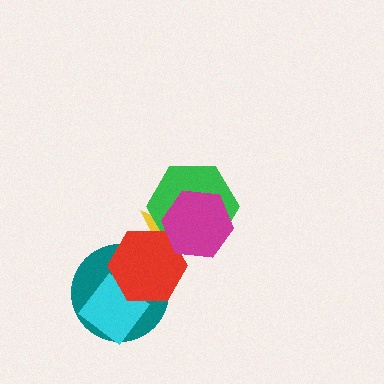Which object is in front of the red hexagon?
The magenta hexagon is in front of the red hexagon.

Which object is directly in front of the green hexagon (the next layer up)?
The red hexagon is directly in front of the green hexagon.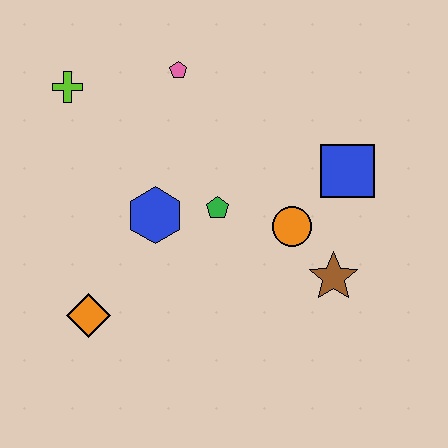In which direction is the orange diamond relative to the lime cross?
The orange diamond is below the lime cross.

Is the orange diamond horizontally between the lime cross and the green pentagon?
Yes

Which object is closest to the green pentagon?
The blue hexagon is closest to the green pentagon.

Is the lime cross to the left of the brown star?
Yes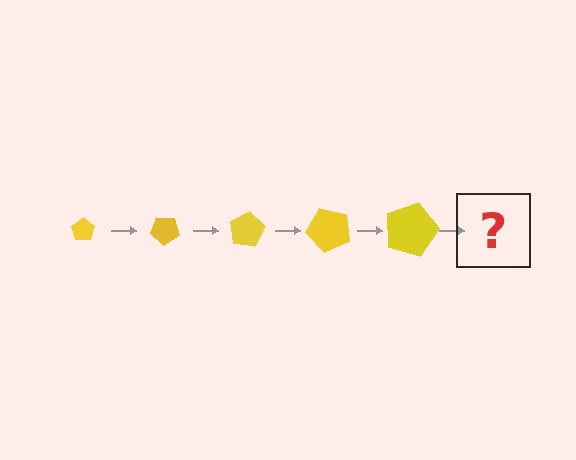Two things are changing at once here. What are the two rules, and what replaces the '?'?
The two rules are that the pentagon grows larger each step and it rotates 40 degrees each step. The '?' should be a pentagon, larger than the previous one and rotated 200 degrees from the start.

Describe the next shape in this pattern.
It should be a pentagon, larger than the previous one and rotated 200 degrees from the start.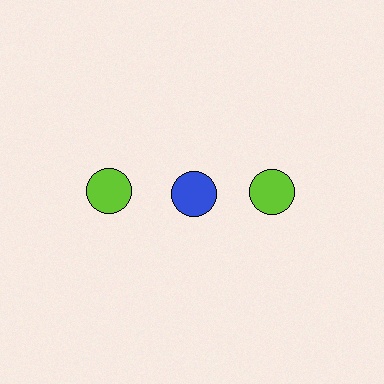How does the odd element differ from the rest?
It has a different color: blue instead of lime.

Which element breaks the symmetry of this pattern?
The blue circle in the top row, second from left column breaks the symmetry. All other shapes are lime circles.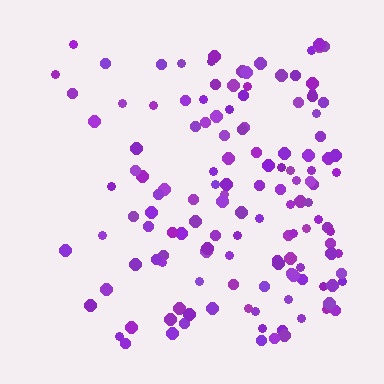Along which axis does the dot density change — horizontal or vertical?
Horizontal.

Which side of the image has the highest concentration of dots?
The right.